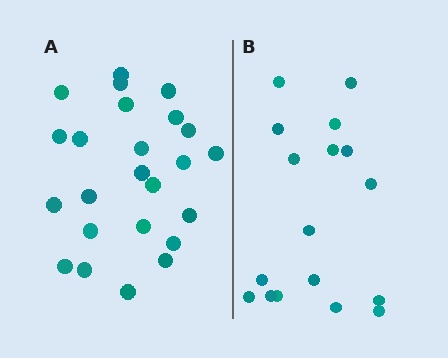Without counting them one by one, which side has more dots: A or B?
Region A (the left region) has more dots.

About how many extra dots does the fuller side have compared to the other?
Region A has roughly 8 or so more dots than region B.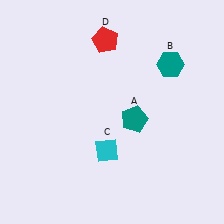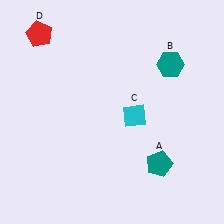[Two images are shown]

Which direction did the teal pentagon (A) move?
The teal pentagon (A) moved down.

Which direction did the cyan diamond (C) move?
The cyan diamond (C) moved up.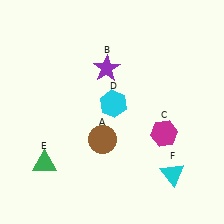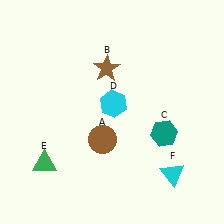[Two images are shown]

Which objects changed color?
B changed from purple to brown. C changed from magenta to teal.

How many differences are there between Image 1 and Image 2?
There are 2 differences between the two images.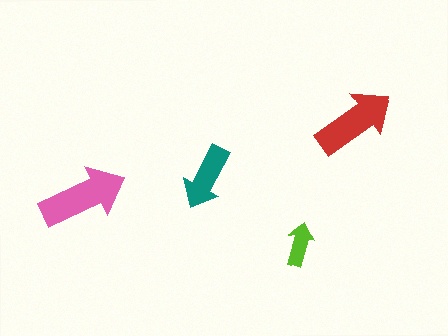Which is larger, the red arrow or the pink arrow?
The pink one.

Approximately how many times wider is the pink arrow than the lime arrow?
About 2 times wider.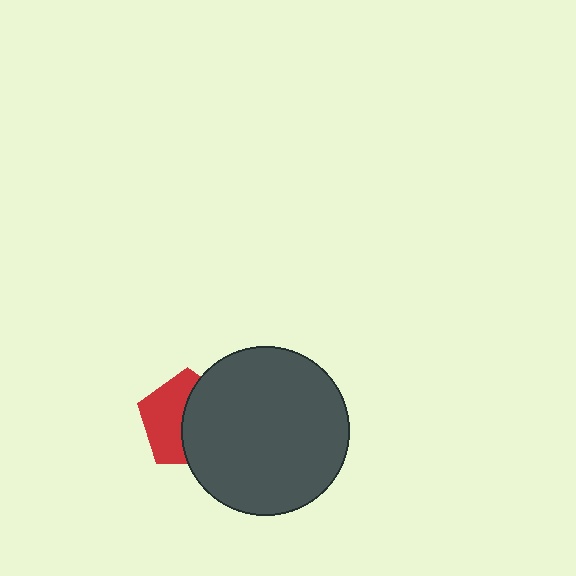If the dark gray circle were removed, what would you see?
You would see the complete red pentagon.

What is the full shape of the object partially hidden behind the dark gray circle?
The partially hidden object is a red pentagon.